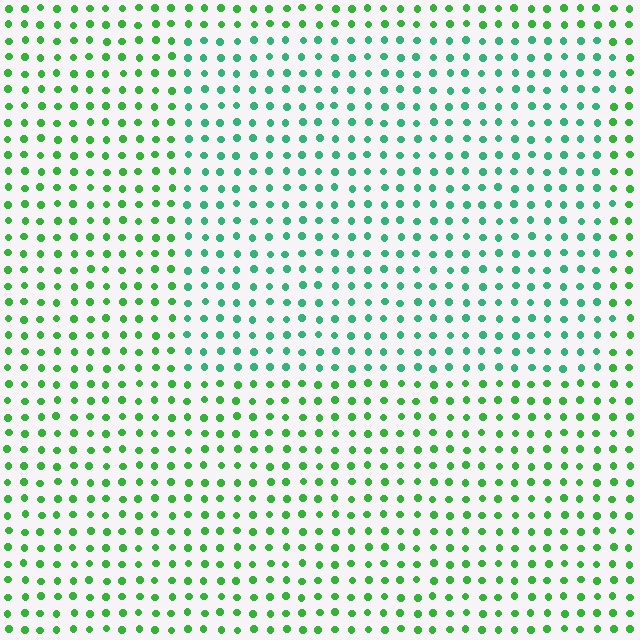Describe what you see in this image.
The image is filled with small green elements in a uniform arrangement. A rectangle-shaped region is visible where the elements are tinted to a slightly different hue, forming a subtle color boundary.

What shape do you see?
I see a rectangle.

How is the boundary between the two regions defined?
The boundary is defined purely by a slight shift in hue (about 32 degrees). Spacing, size, and orientation are identical on both sides.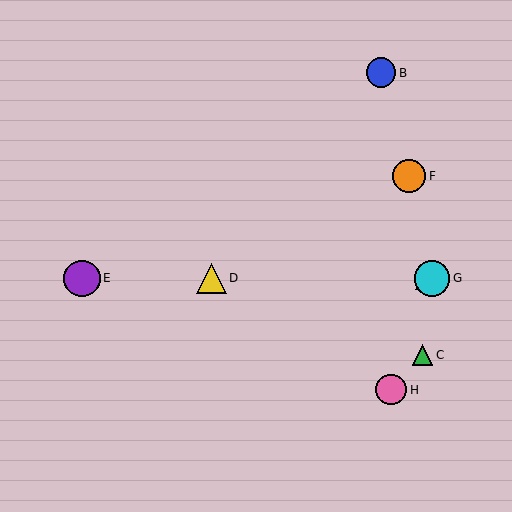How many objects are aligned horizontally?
4 objects (A, D, E, G) are aligned horizontally.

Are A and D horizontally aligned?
Yes, both are at y≈278.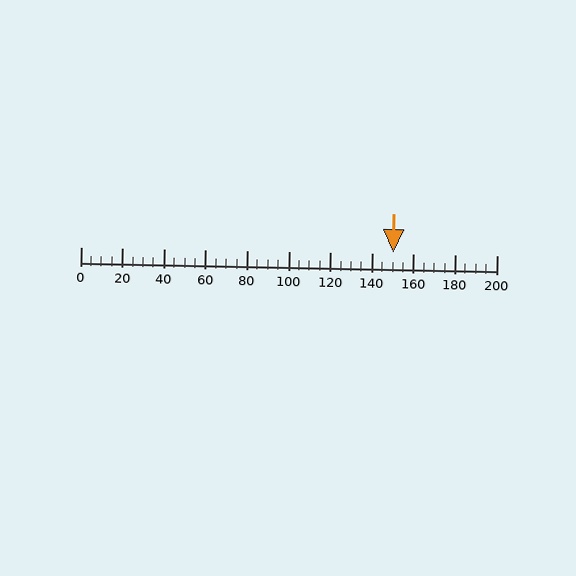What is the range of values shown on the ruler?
The ruler shows values from 0 to 200.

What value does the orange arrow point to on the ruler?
The orange arrow points to approximately 150.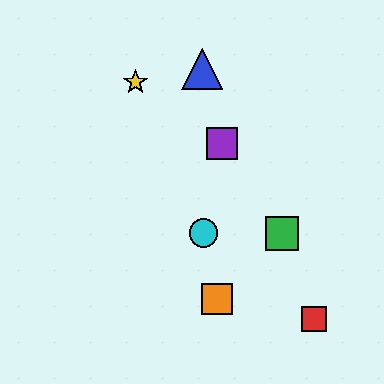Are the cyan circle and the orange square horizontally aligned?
No, the cyan circle is at y≈233 and the orange square is at y≈299.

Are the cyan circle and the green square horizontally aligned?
Yes, both are at y≈233.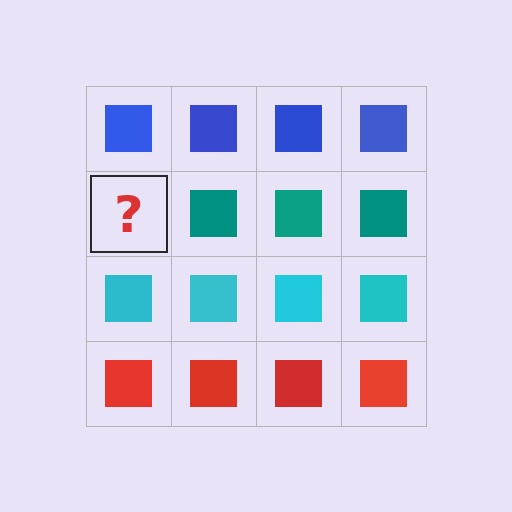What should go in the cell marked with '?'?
The missing cell should contain a teal square.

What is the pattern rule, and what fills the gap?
The rule is that each row has a consistent color. The gap should be filled with a teal square.